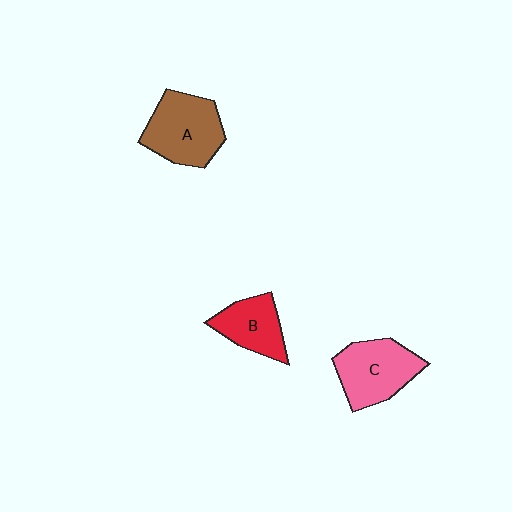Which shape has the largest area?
Shape A (brown).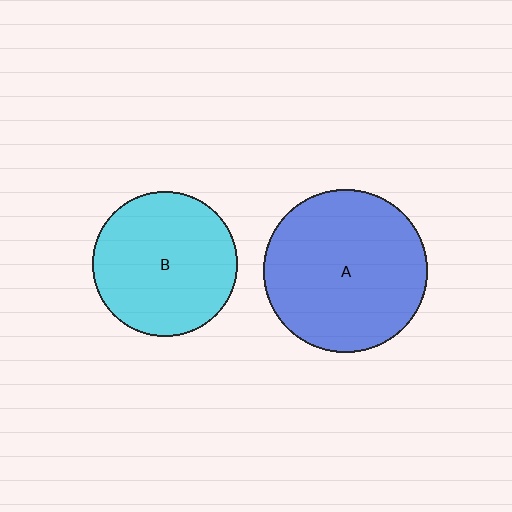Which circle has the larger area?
Circle A (blue).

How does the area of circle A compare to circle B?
Approximately 1.3 times.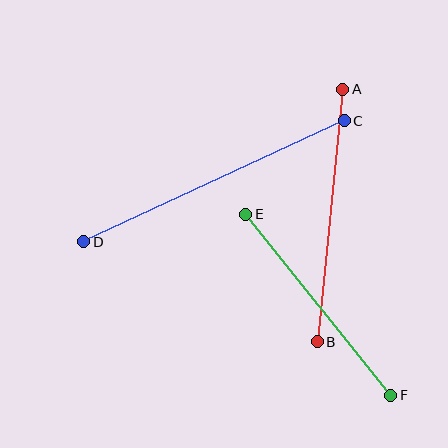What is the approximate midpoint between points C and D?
The midpoint is at approximately (214, 181) pixels.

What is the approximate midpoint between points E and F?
The midpoint is at approximately (318, 305) pixels.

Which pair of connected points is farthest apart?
Points C and D are farthest apart.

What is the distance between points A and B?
The distance is approximately 254 pixels.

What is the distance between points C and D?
The distance is approximately 288 pixels.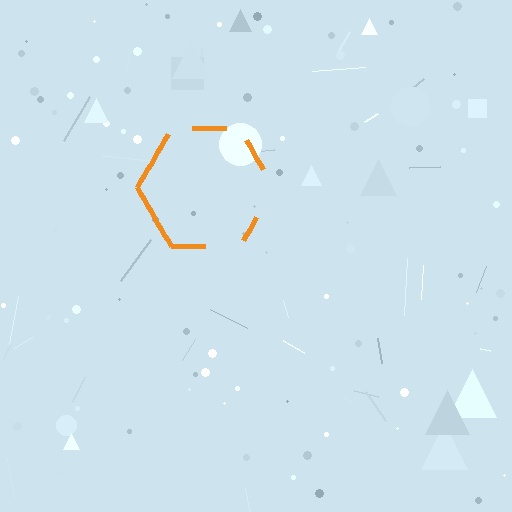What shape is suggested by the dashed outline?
The dashed outline suggests a hexagon.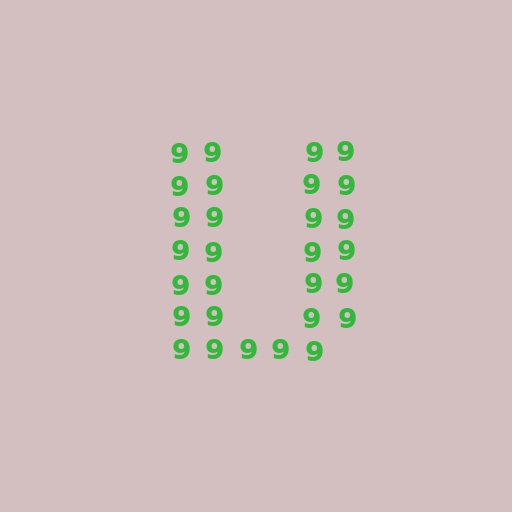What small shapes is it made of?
It is made of small digit 9's.